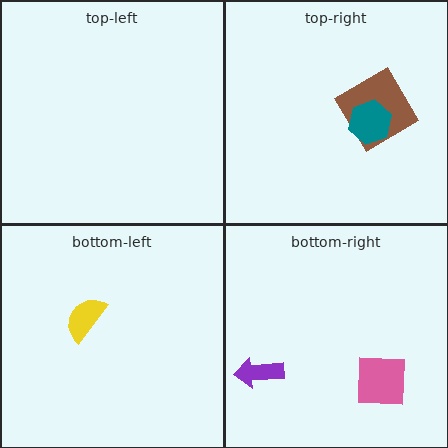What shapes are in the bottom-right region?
The pink square, the purple arrow.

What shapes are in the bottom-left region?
The yellow semicircle.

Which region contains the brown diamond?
The top-right region.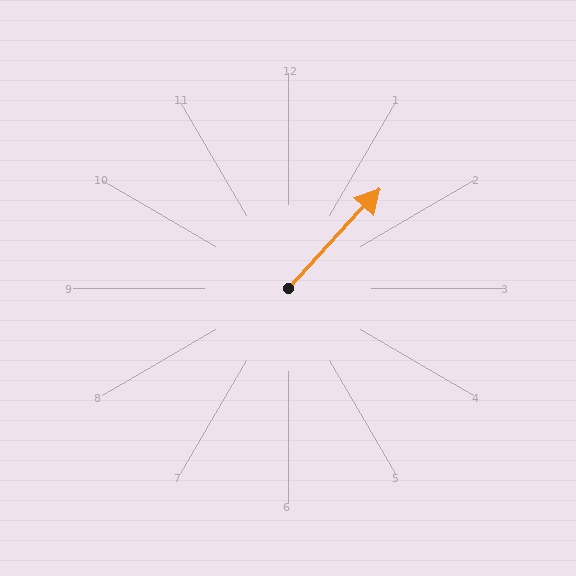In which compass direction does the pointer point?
Northeast.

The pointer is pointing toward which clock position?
Roughly 1 o'clock.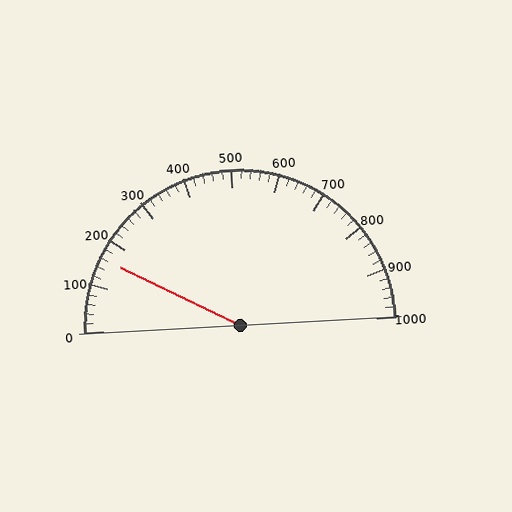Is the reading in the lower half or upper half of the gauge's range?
The reading is in the lower half of the range (0 to 1000).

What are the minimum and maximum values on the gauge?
The gauge ranges from 0 to 1000.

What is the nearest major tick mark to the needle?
The nearest major tick mark is 200.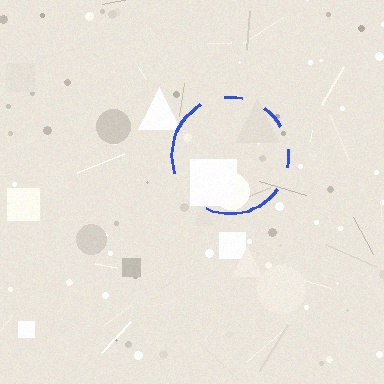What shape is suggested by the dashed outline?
The dashed outline suggests a circle.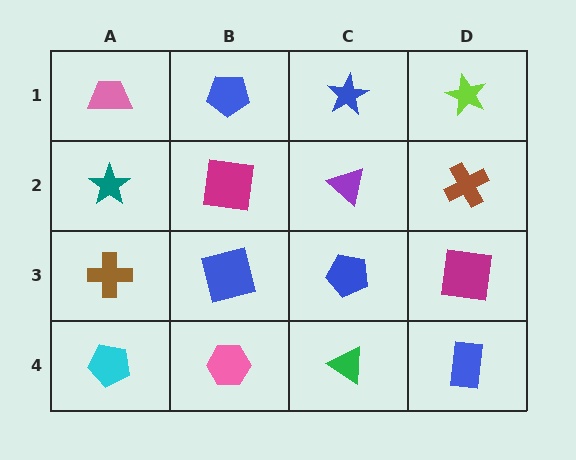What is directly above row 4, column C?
A blue pentagon.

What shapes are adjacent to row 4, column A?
A brown cross (row 3, column A), a pink hexagon (row 4, column B).